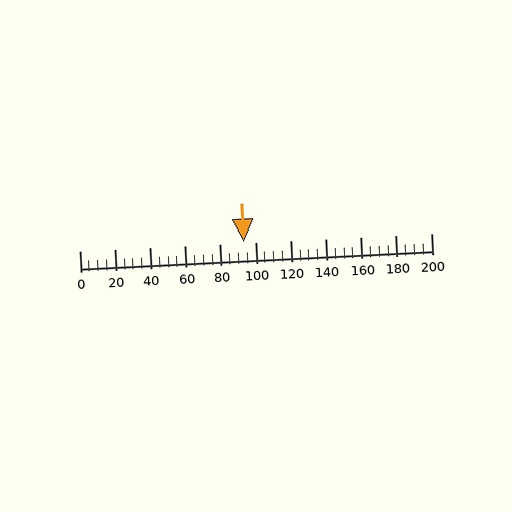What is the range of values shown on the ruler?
The ruler shows values from 0 to 200.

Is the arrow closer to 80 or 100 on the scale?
The arrow is closer to 100.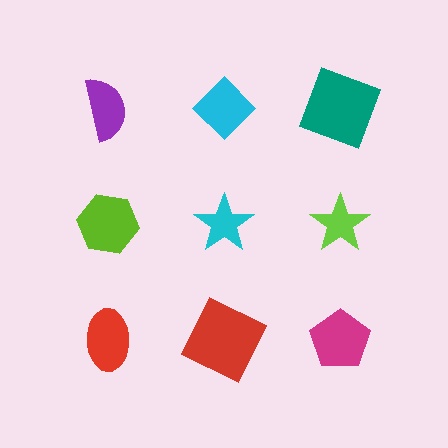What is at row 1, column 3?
A teal square.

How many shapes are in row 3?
3 shapes.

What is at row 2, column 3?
A lime star.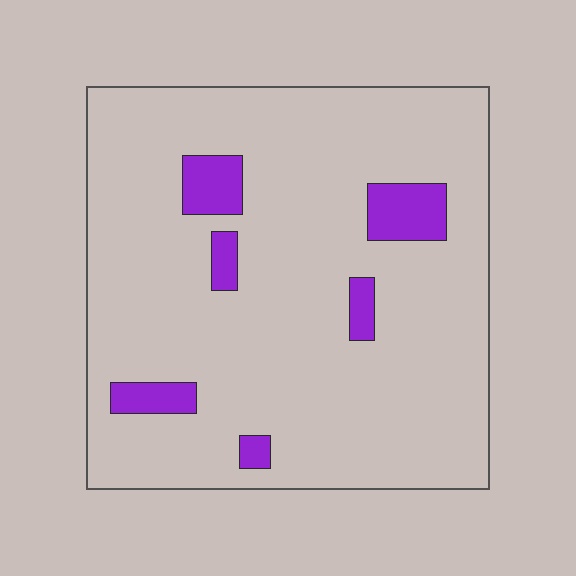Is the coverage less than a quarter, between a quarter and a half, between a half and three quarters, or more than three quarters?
Less than a quarter.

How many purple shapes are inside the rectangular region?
6.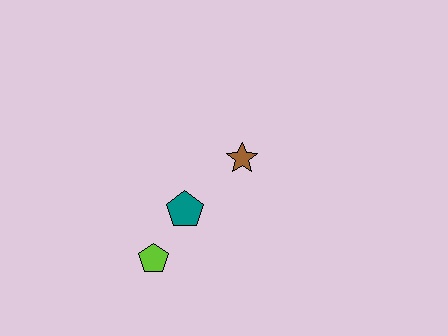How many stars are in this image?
There is 1 star.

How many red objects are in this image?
There are no red objects.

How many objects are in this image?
There are 3 objects.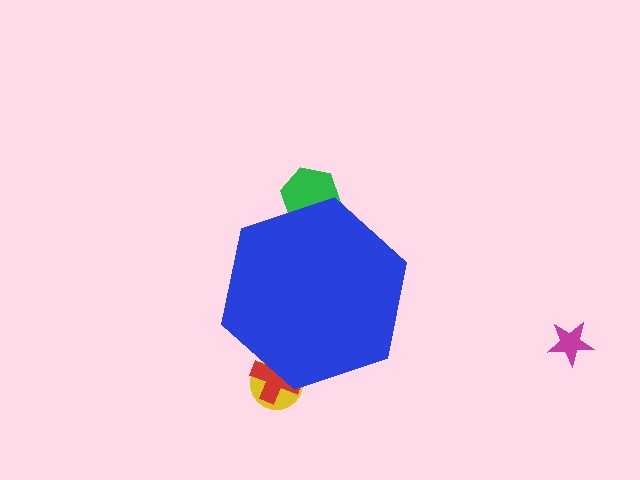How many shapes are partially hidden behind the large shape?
3 shapes are partially hidden.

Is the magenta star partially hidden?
No, the magenta star is fully visible.